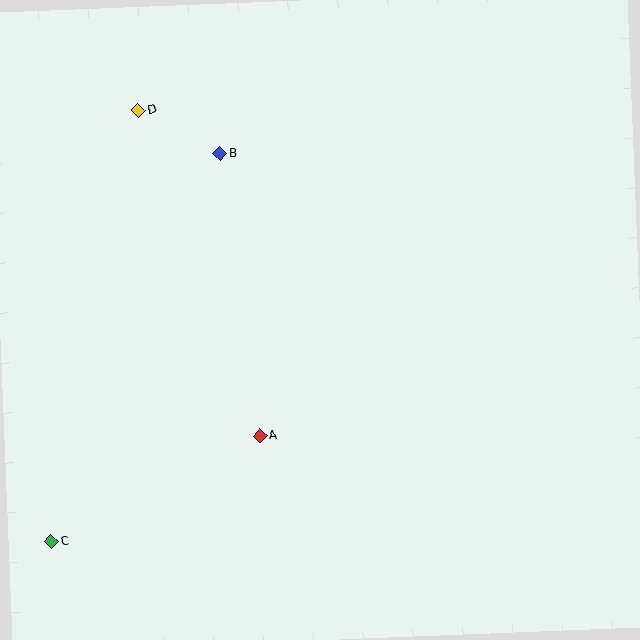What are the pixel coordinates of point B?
Point B is at (220, 154).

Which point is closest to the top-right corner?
Point B is closest to the top-right corner.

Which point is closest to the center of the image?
Point A at (260, 435) is closest to the center.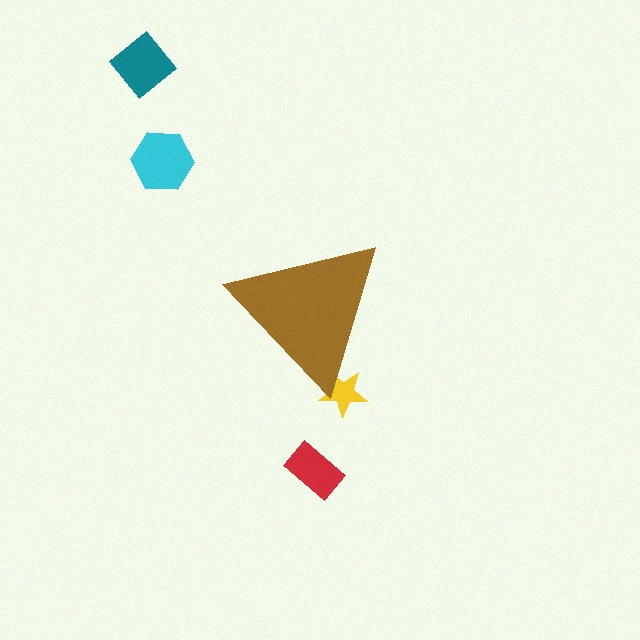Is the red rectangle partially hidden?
No, the red rectangle is fully visible.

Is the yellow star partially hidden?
Yes, the yellow star is partially hidden behind the brown triangle.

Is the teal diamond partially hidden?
No, the teal diamond is fully visible.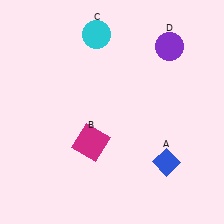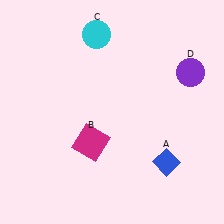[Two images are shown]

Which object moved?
The purple circle (D) moved down.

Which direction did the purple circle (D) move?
The purple circle (D) moved down.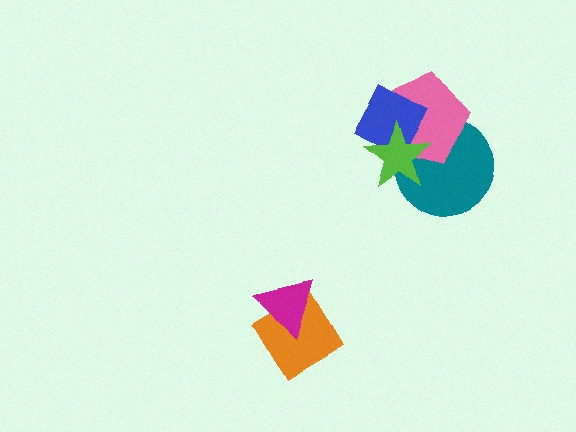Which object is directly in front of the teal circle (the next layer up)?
The pink pentagon is directly in front of the teal circle.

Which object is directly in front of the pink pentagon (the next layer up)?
The blue diamond is directly in front of the pink pentagon.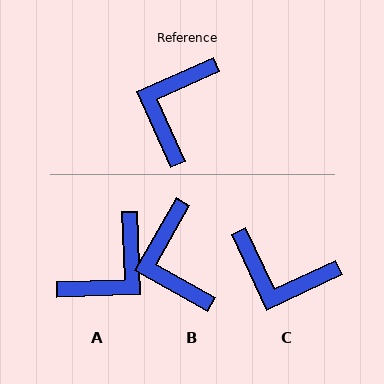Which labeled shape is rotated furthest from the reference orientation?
A, about 158 degrees away.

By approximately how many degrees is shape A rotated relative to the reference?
Approximately 158 degrees counter-clockwise.